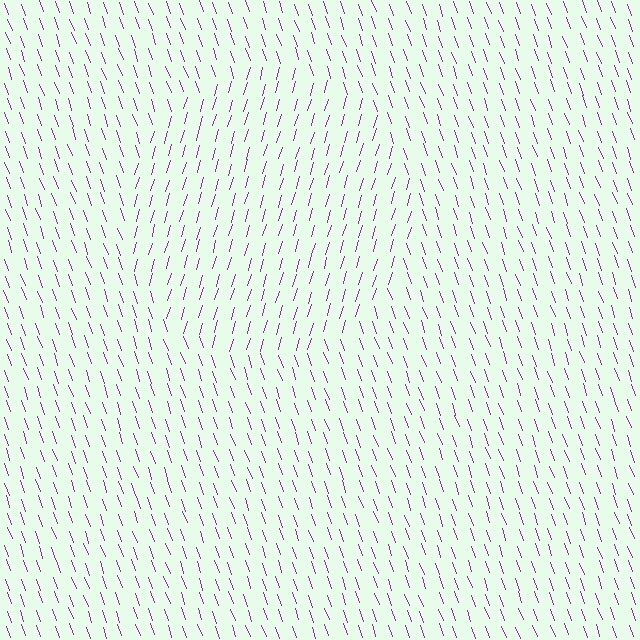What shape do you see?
I see a circle.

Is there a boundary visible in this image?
Yes, there is a texture boundary formed by a change in line orientation.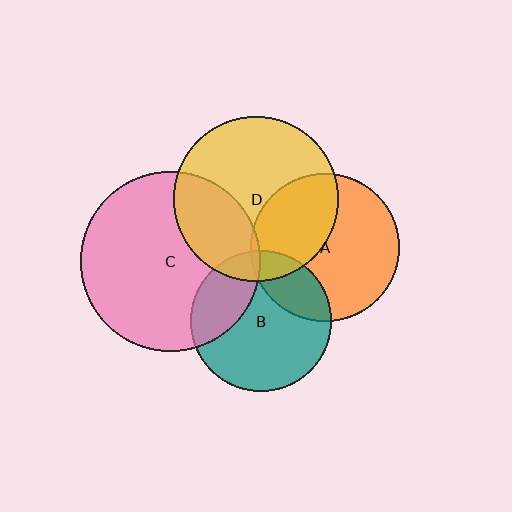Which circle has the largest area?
Circle C (pink).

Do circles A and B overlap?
Yes.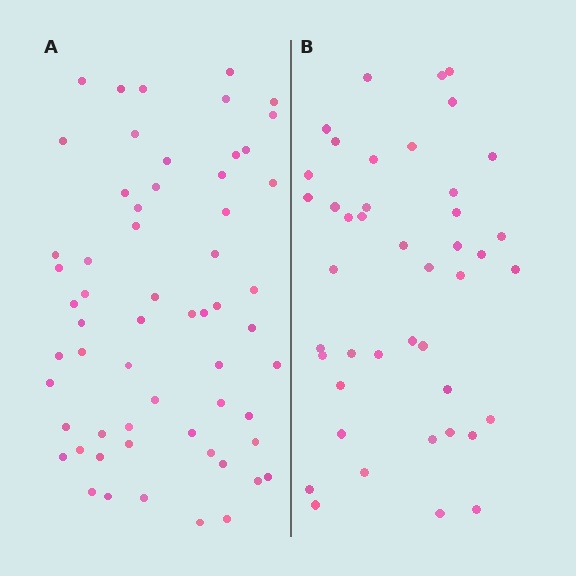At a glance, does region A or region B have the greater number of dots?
Region A (the left region) has more dots.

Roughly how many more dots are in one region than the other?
Region A has approximately 15 more dots than region B.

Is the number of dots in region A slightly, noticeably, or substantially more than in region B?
Region A has noticeably more, but not dramatically so. The ratio is roughly 1.4 to 1.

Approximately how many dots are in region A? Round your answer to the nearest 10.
About 60 dots.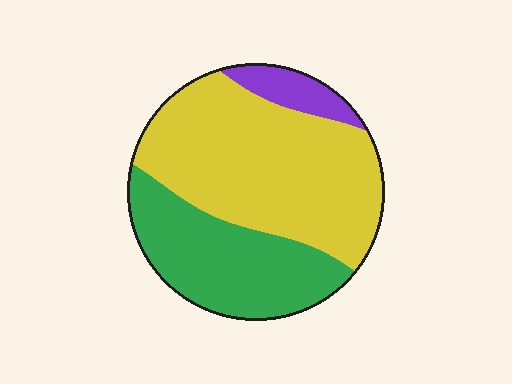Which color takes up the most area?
Yellow, at roughly 60%.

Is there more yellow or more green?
Yellow.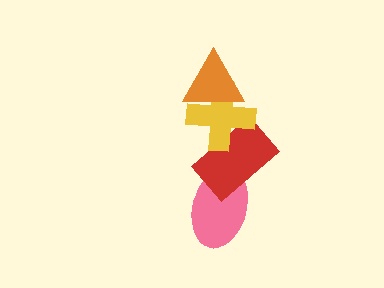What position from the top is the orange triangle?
The orange triangle is 1st from the top.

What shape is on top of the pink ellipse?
The red rectangle is on top of the pink ellipse.